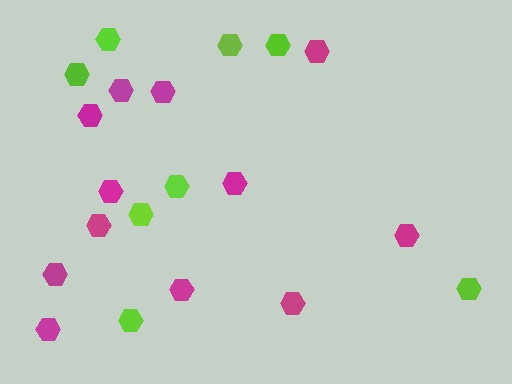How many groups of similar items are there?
There are 2 groups: one group of lime hexagons (8) and one group of magenta hexagons (12).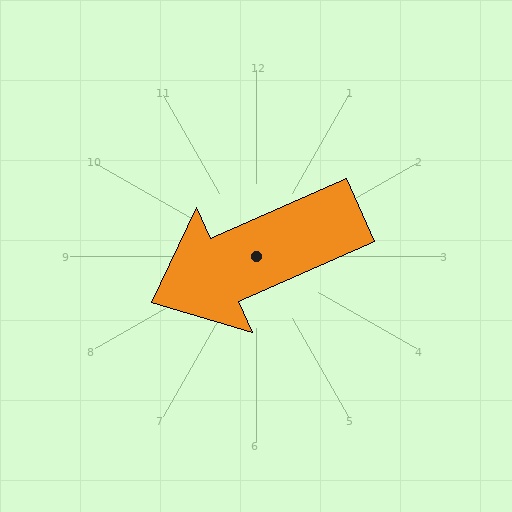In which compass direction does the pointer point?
Southwest.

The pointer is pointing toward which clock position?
Roughly 8 o'clock.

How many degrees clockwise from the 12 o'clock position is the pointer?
Approximately 246 degrees.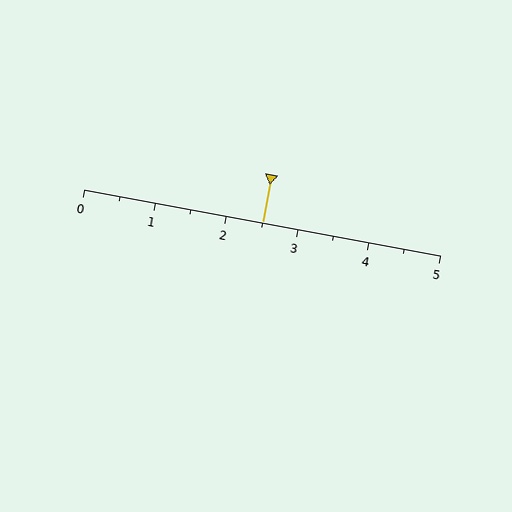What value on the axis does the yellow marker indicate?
The marker indicates approximately 2.5.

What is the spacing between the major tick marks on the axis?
The major ticks are spaced 1 apart.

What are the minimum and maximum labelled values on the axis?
The axis runs from 0 to 5.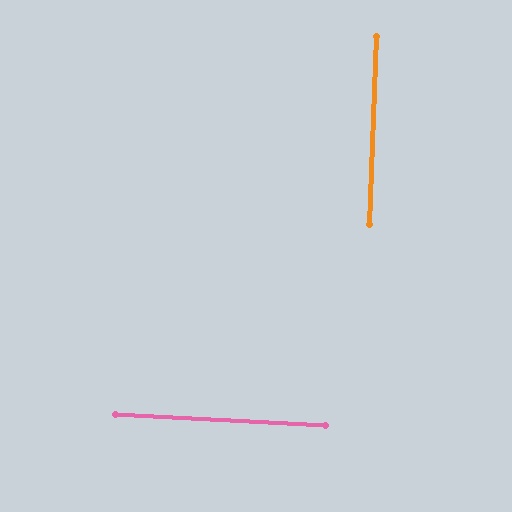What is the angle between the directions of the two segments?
Approximately 89 degrees.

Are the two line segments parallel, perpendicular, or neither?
Perpendicular — they meet at approximately 89°.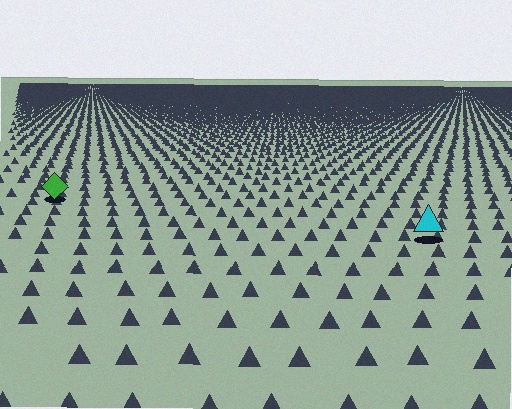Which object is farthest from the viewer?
The green diamond is farthest from the viewer. It appears smaller and the ground texture around it is denser.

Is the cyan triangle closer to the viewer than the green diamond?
Yes. The cyan triangle is closer — you can tell from the texture gradient: the ground texture is coarser near it.